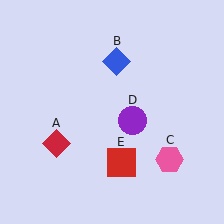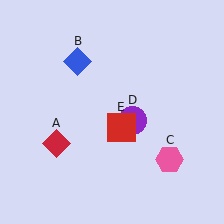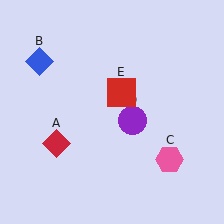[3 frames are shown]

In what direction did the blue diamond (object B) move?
The blue diamond (object B) moved left.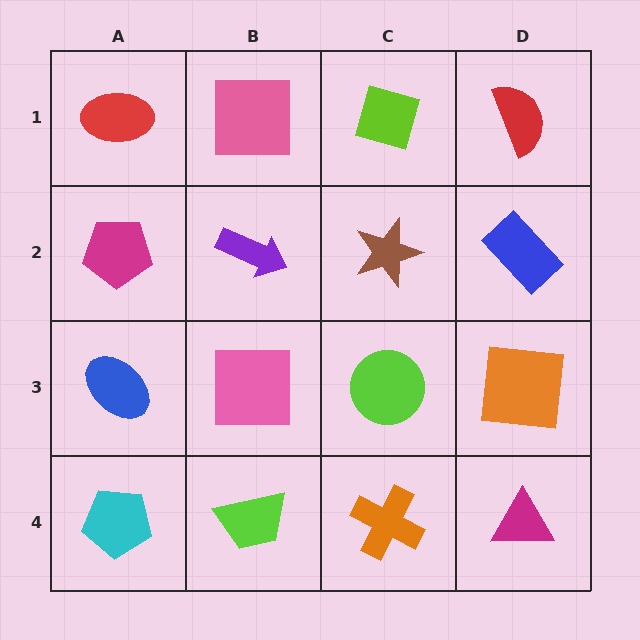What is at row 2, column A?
A magenta pentagon.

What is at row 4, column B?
A lime trapezoid.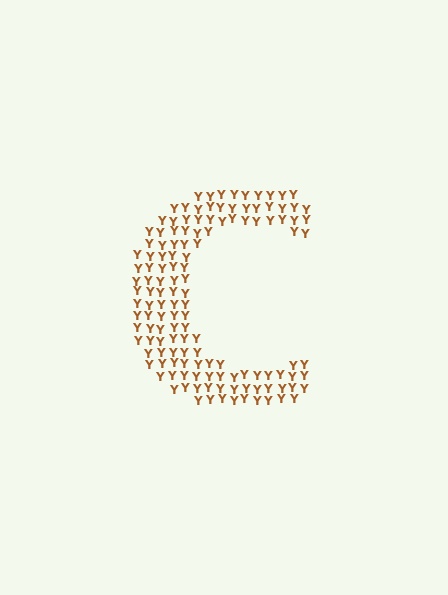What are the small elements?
The small elements are letter Y's.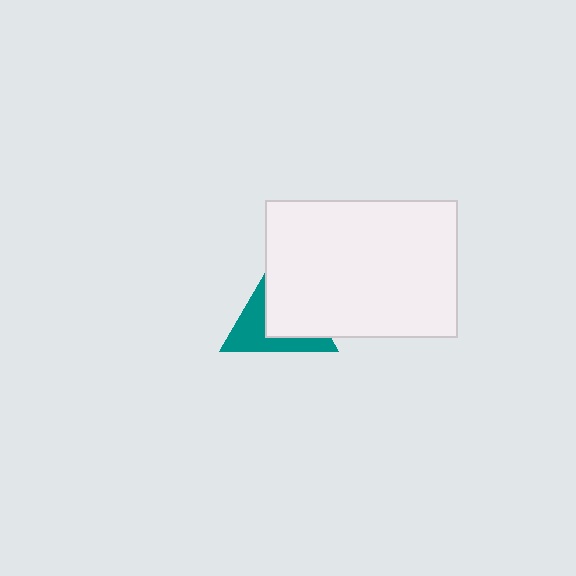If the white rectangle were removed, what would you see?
You would see the complete teal triangle.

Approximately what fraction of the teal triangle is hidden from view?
Roughly 55% of the teal triangle is hidden behind the white rectangle.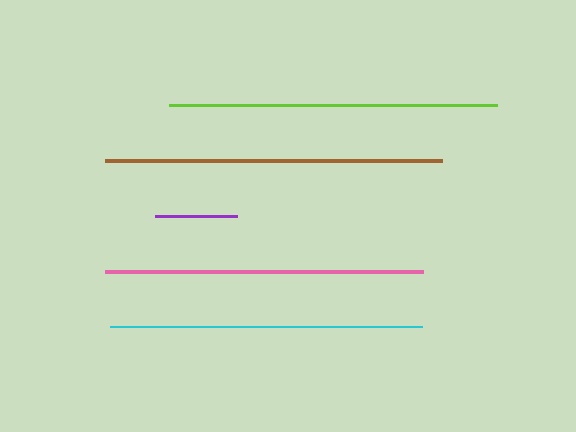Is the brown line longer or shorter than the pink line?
The brown line is longer than the pink line.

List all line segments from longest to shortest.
From longest to shortest: brown, lime, pink, cyan, purple.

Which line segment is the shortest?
The purple line is the shortest at approximately 82 pixels.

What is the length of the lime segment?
The lime segment is approximately 328 pixels long.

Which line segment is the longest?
The brown line is the longest at approximately 336 pixels.